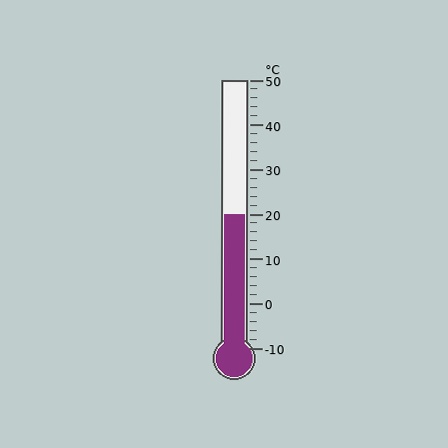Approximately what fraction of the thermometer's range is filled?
The thermometer is filled to approximately 50% of its range.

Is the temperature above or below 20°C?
The temperature is at 20°C.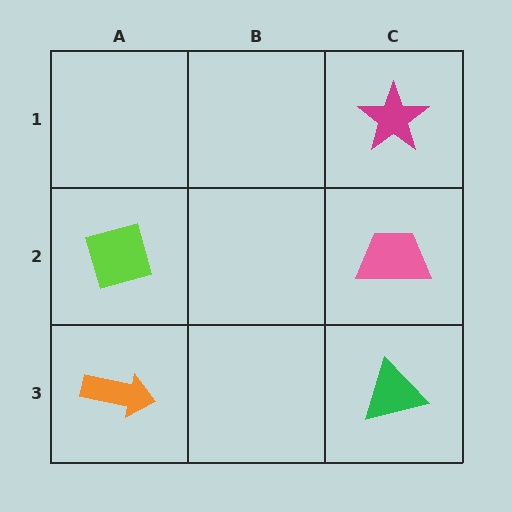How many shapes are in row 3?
2 shapes.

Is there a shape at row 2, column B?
No, that cell is empty.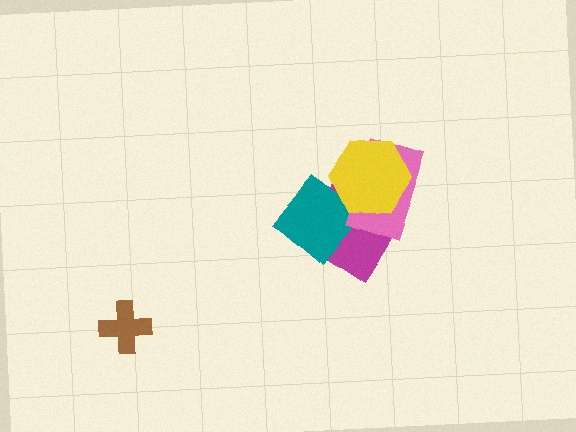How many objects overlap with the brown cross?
0 objects overlap with the brown cross.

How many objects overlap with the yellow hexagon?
2 objects overlap with the yellow hexagon.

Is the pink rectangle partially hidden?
Yes, it is partially covered by another shape.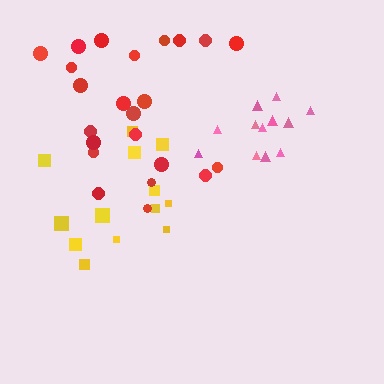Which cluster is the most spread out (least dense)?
Red.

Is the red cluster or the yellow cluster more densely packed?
Yellow.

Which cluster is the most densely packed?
Pink.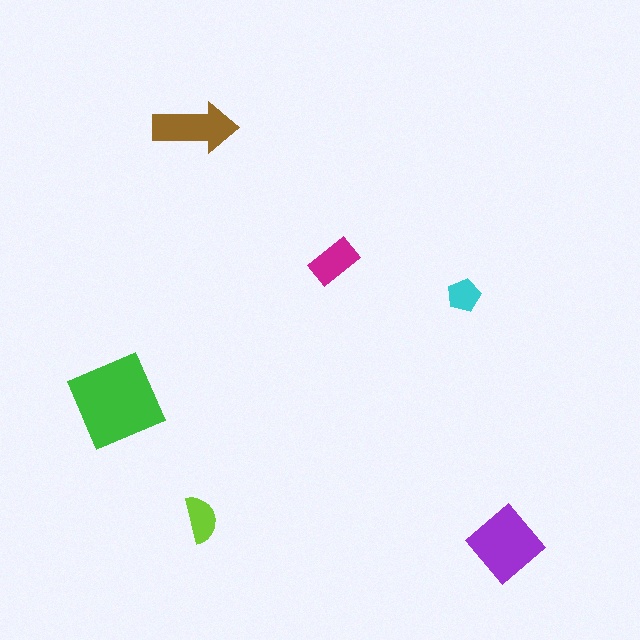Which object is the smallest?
The cyan pentagon.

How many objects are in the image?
There are 6 objects in the image.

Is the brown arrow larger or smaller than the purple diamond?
Smaller.